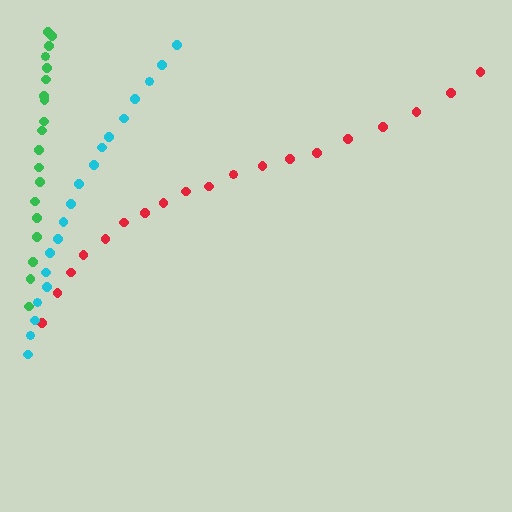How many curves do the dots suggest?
There are 3 distinct paths.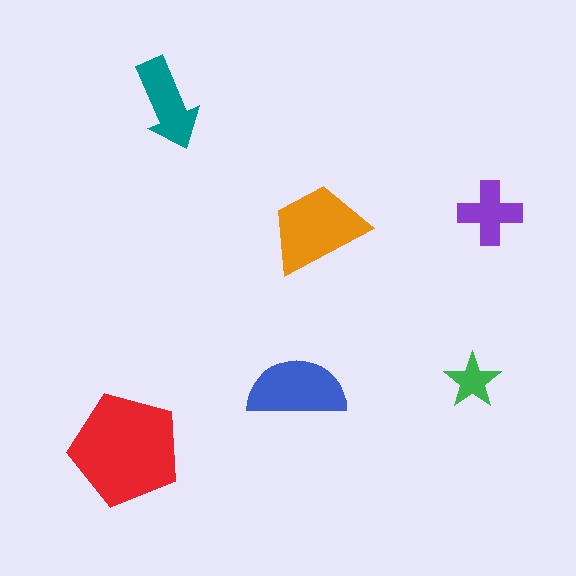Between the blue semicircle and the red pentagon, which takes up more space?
The red pentagon.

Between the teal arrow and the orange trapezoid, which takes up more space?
The orange trapezoid.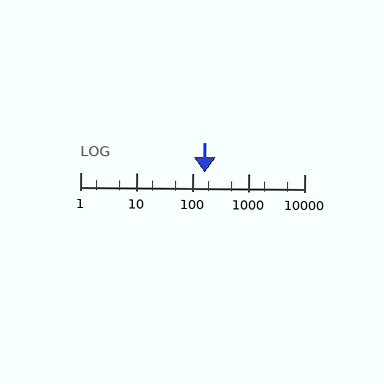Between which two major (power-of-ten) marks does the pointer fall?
The pointer is between 100 and 1000.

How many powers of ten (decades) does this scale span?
The scale spans 4 decades, from 1 to 10000.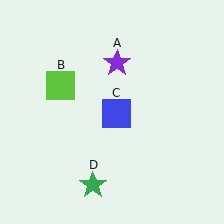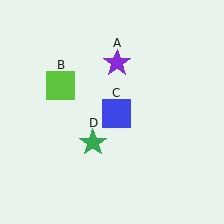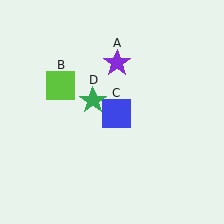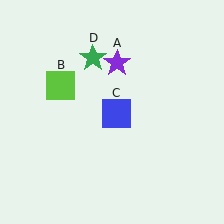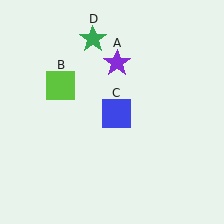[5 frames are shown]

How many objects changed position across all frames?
1 object changed position: green star (object D).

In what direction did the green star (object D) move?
The green star (object D) moved up.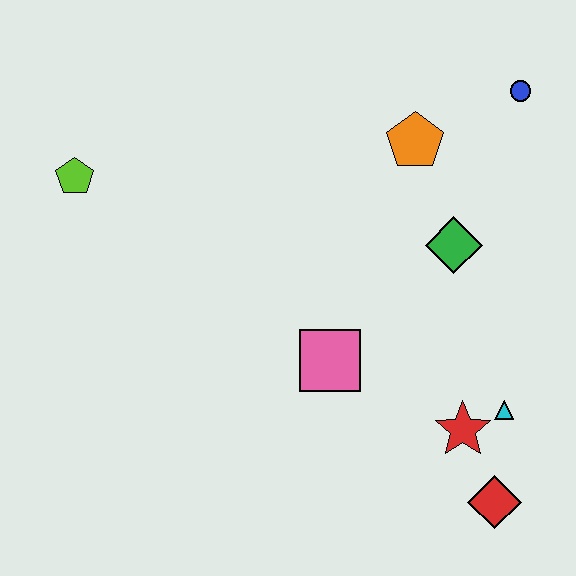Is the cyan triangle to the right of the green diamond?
Yes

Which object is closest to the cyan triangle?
The red star is closest to the cyan triangle.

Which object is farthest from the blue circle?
The lime pentagon is farthest from the blue circle.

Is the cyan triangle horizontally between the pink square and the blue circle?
Yes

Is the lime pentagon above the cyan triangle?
Yes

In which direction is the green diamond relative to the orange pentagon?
The green diamond is below the orange pentagon.